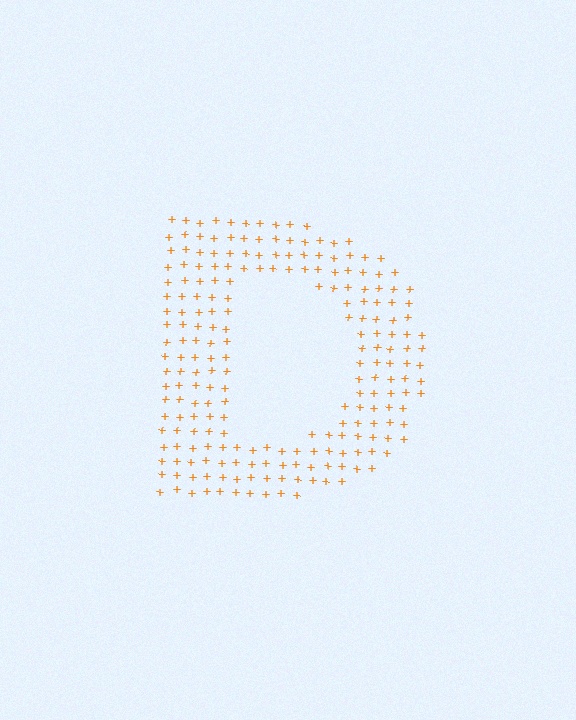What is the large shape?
The large shape is the letter D.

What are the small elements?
The small elements are plus signs.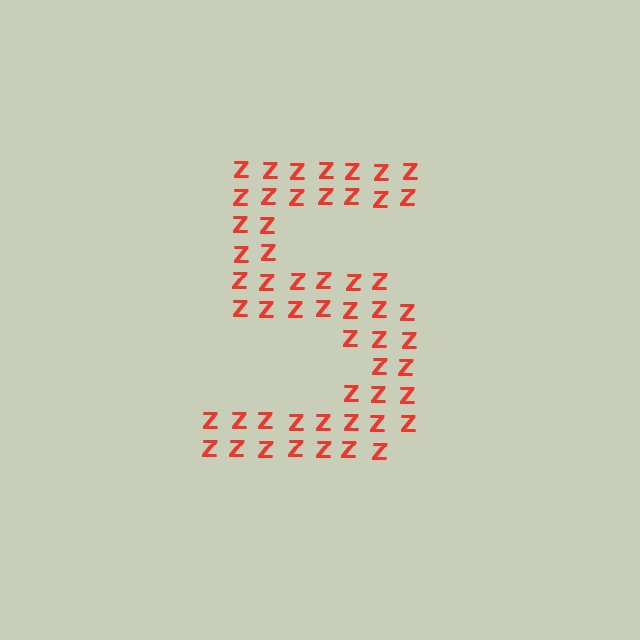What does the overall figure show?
The overall figure shows the digit 5.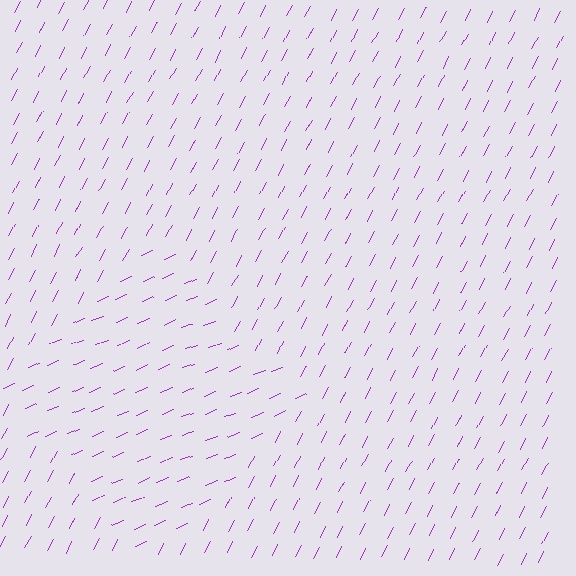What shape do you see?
I see a diamond.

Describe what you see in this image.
The image is filled with small purple line segments. A diamond region in the image has lines oriented differently from the surrounding lines, creating a visible texture boundary.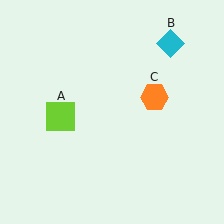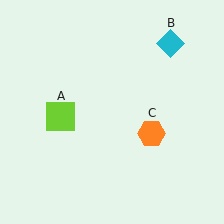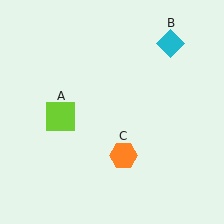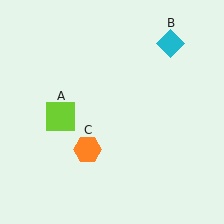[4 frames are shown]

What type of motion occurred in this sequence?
The orange hexagon (object C) rotated clockwise around the center of the scene.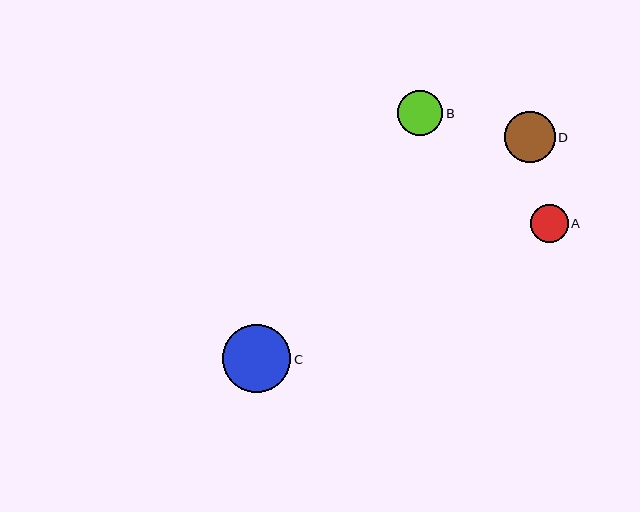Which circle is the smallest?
Circle A is the smallest with a size of approximately 38 pixels.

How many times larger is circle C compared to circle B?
Circle C is approximately 1.5 times the size of circle B.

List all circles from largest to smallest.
From largest to smallest: C, D, B, A.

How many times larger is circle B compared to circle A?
Circle B is approximately 1.2 times the size of circle A.